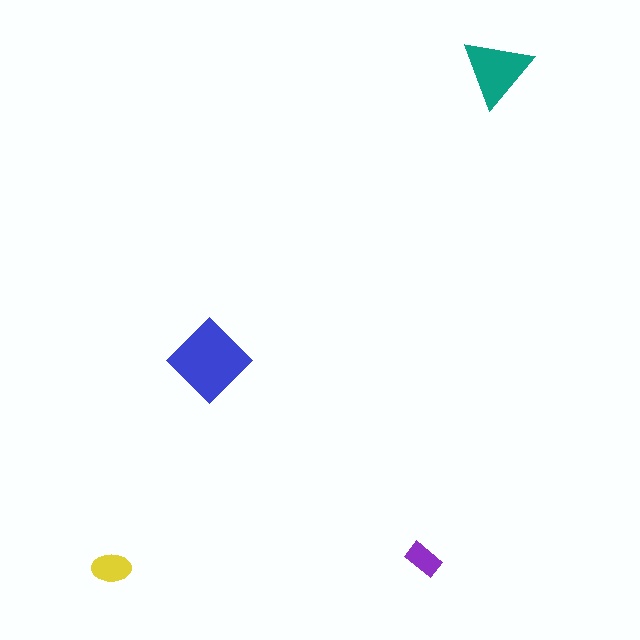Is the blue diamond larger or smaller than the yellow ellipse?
Larger.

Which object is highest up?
The teal triangle is topmost.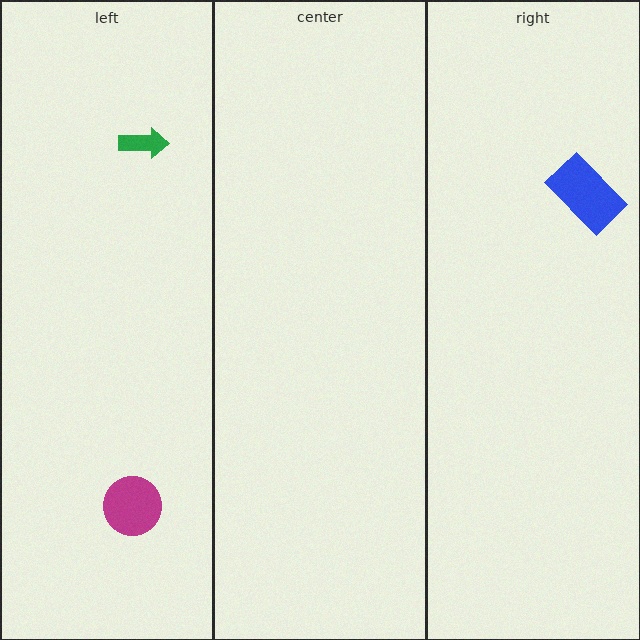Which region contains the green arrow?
The left region.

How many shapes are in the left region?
2.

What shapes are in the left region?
The green arrow, the magenta circle.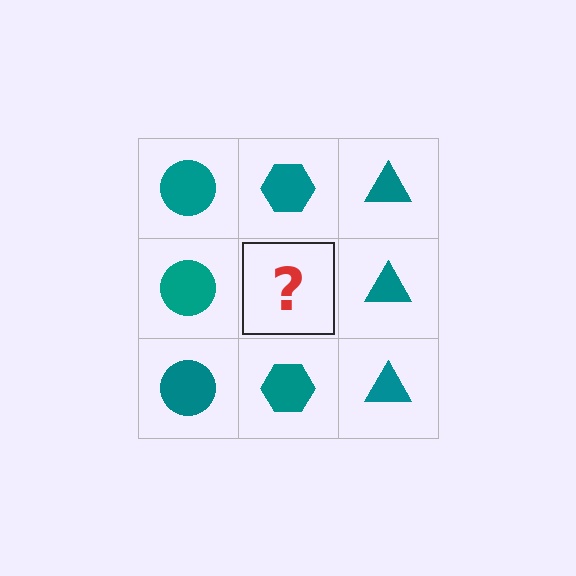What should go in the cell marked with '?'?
The missing cell should contain a teal hexagon.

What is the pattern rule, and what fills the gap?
The rule is that each column has a consistent shape. The gap should be filled with a teal hexagon.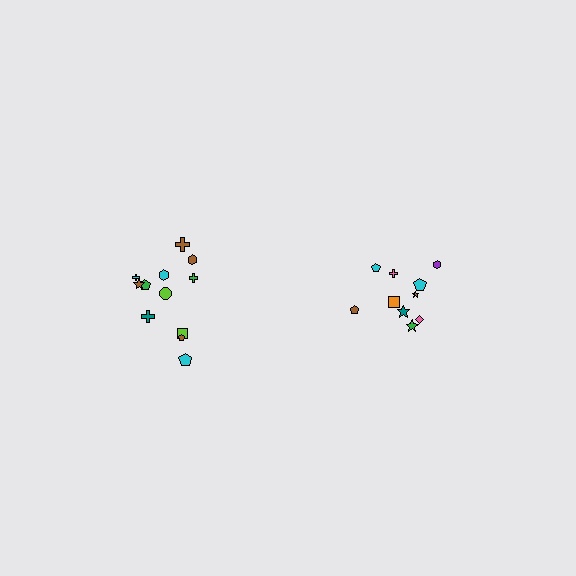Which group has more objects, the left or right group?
The left group.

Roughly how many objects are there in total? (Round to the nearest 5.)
Roughly 20 objects in total.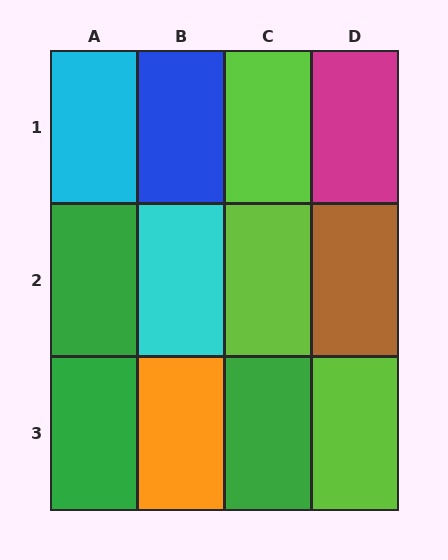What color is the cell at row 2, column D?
Brown.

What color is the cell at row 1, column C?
Lime.